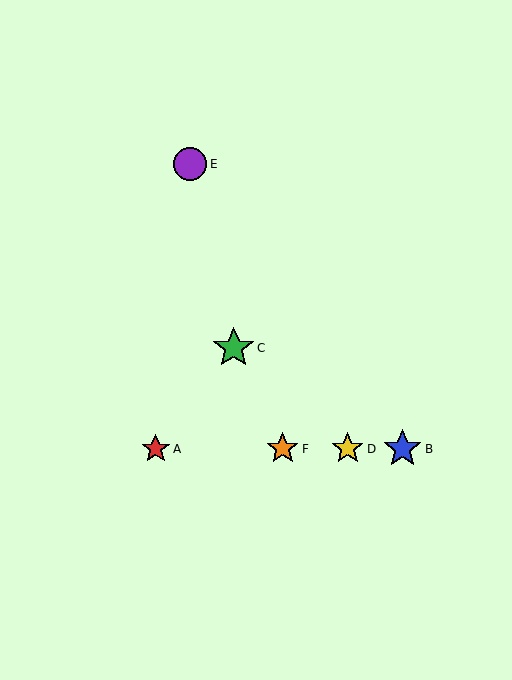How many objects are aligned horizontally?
4 objects (A, B, D, F) are aligned horizontally.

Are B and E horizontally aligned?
No, B is at y≈449 and E is at y≈164.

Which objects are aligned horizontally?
Objects A, B, D, F are aligned horizontally.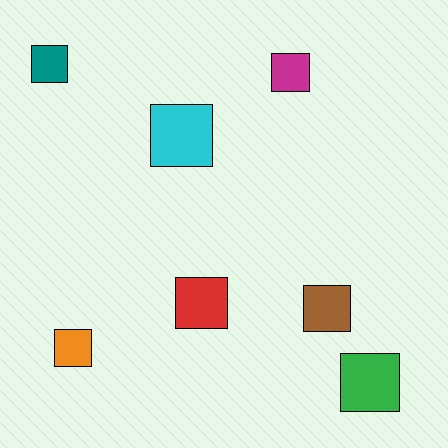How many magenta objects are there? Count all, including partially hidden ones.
There is 1 magenta object.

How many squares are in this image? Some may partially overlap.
There are 7 squares.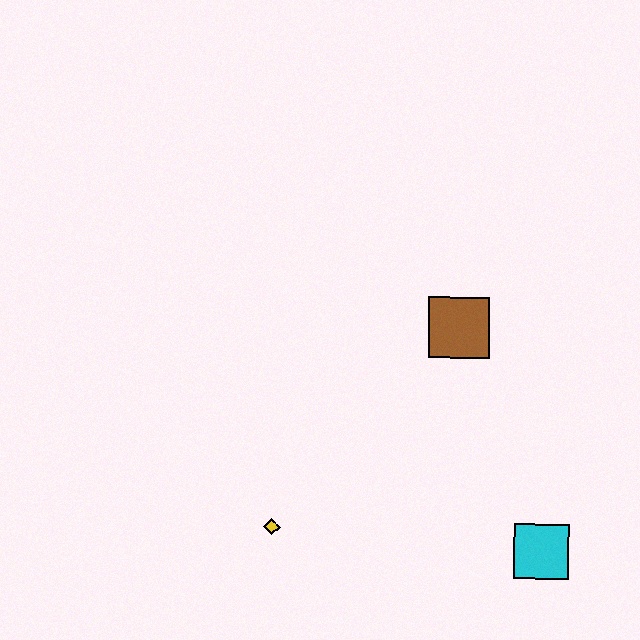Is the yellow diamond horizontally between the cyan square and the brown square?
No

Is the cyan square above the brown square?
No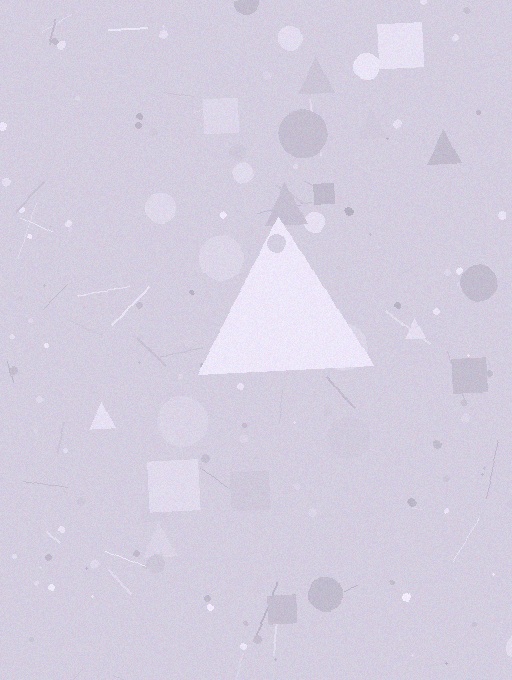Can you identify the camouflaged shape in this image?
The camouflaged shape is a triangle.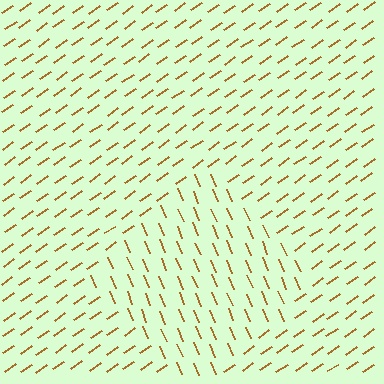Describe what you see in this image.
The image is filled with small brown line segments. A diamond region in the image has lines oriented differently from the surrounding lines, creating a visible texture boundary.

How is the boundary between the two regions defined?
The boundary is defined purely by a change in line orientation (approximately 78 degrees difference). All lines are the same color and thickness.